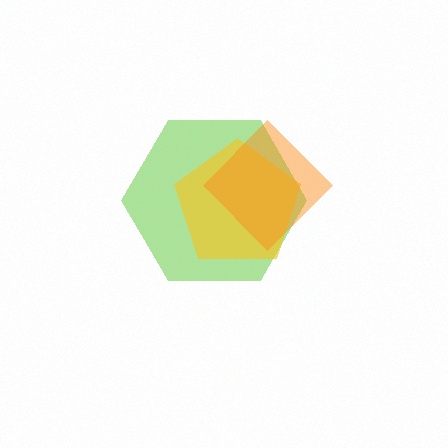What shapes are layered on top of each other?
The layered shapes are: a lime hexagon, a yellow pentagon, an orange diamond.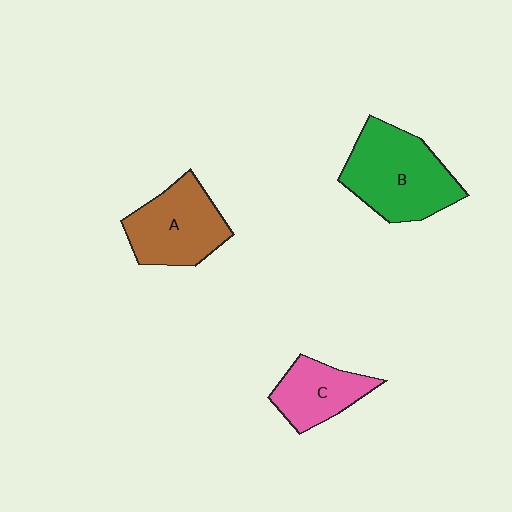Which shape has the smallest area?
Shape C (pink).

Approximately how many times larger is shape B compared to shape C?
Approximately 1.7 times.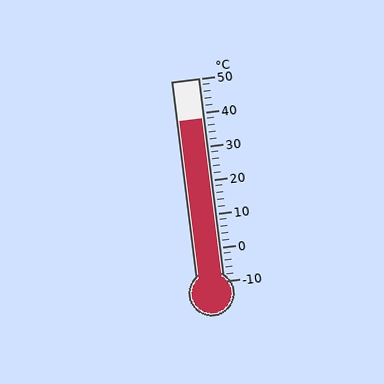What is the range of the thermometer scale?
The thermometer scale ranges from -10°C to 50°C.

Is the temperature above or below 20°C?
The temperature is above 20°C.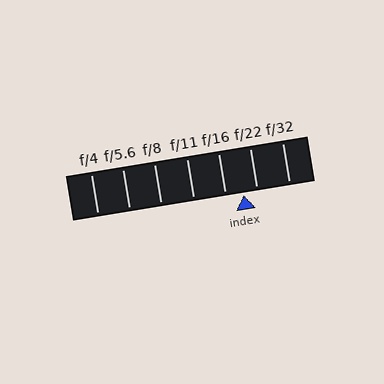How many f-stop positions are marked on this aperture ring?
There are 7 f-stop positions marked.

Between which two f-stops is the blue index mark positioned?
The index mark is between f/16 and f/22.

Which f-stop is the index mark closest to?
The index mark is closest to f/22.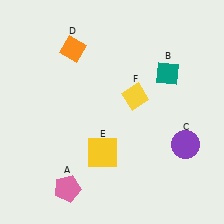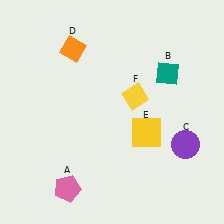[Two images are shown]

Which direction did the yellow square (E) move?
The yellow square (E) moved right.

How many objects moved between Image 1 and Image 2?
1 object moved between the two images.